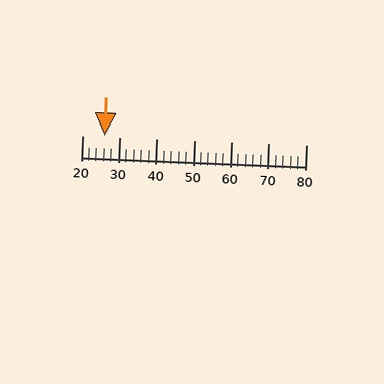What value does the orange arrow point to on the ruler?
The orange arrow points to approximately 26.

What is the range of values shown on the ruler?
The ruler shows values from 20 to 80.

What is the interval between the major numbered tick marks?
The major tick marks are spaced 10 units apart.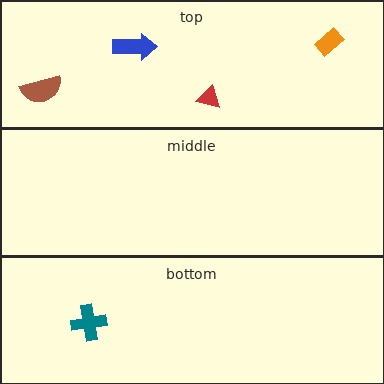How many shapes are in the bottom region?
1.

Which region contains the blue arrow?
The top region.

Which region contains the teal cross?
The bottom region.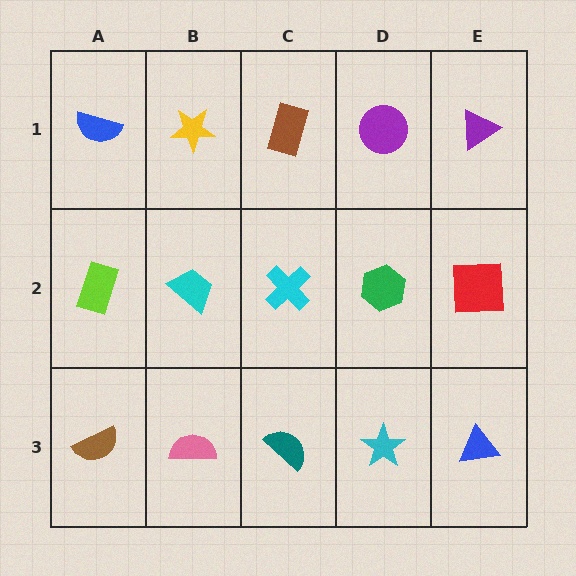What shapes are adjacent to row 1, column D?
A green hexagon (row 2, column D), a brown rectangle (row 1, column C), a purple triangle (row 1, column E).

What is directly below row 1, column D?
A green hexagon.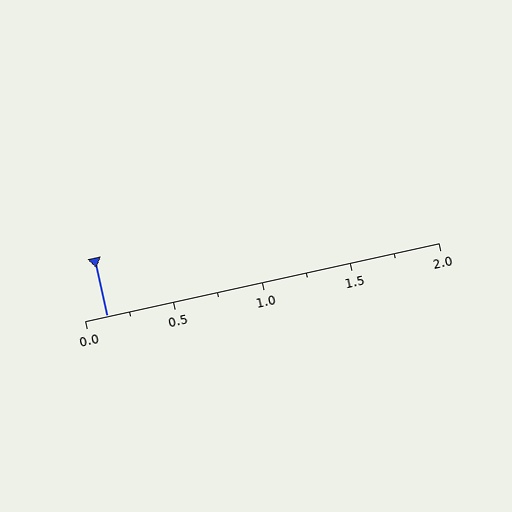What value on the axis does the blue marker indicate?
The marker indicates approximately 0.12.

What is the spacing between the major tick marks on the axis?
The major ticks are spaced 0.5 apart.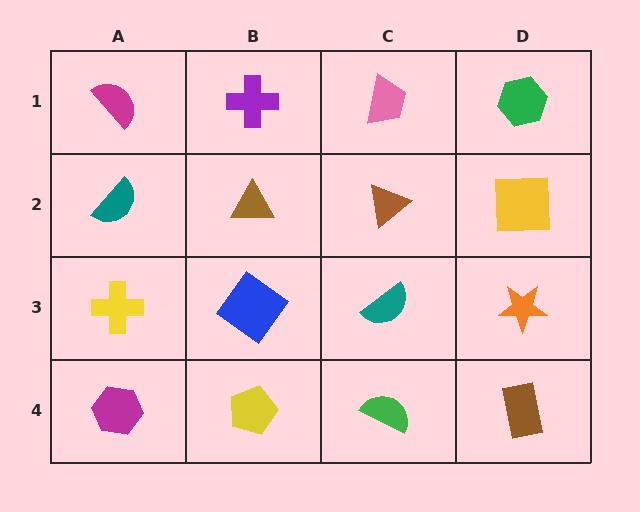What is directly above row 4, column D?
An orange star.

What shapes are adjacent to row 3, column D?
A yellow square (row 2, column D), a brown rectangle (row 4, column D), a teal semicircle (row 3, column C).